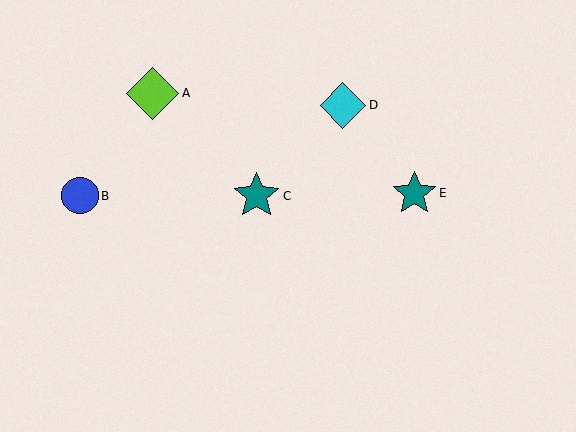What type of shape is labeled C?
Shape C is a teal star.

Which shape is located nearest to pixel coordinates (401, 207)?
The teal star (labeled E) at (414, 193) is nearest to that location.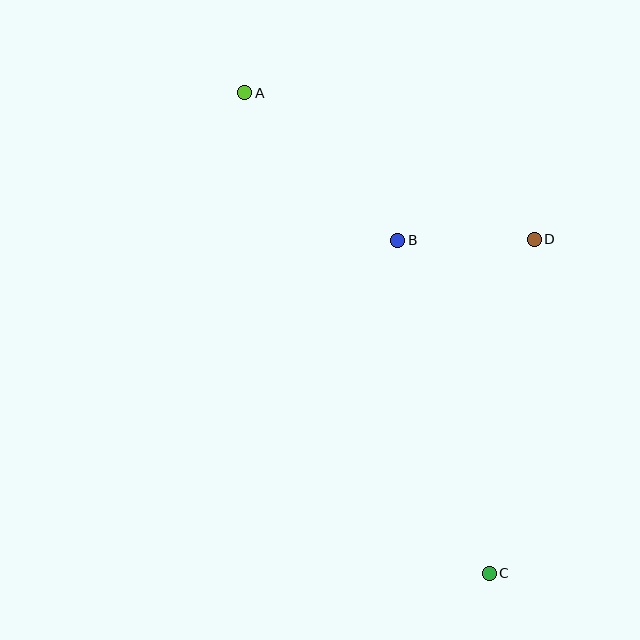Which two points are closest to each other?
Points B and D are closest to each other.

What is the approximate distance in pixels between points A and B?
The distance between A and B is approximately 212 pixels.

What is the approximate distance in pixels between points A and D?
The distance between A and D is approximately 325 pixels.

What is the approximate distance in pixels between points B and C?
The distance between B and C is approximately 345 pixels.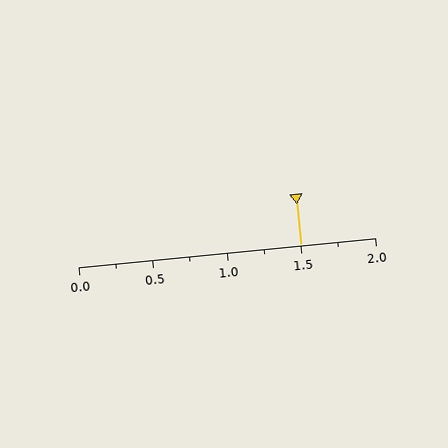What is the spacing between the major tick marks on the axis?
The major ticks are spaced 0.5 apart.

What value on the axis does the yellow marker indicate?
The marker indicates approximately 1.5.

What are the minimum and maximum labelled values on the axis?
The axis runs from 0.0 to 2.0.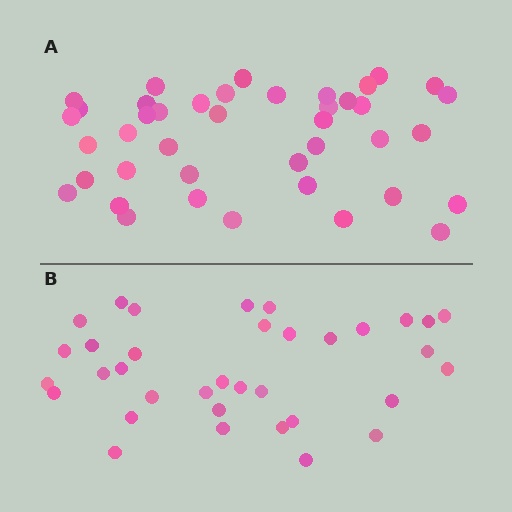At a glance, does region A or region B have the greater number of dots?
Region A (the top region) has more dots.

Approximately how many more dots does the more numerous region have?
Region A has about 6 more dots than region B.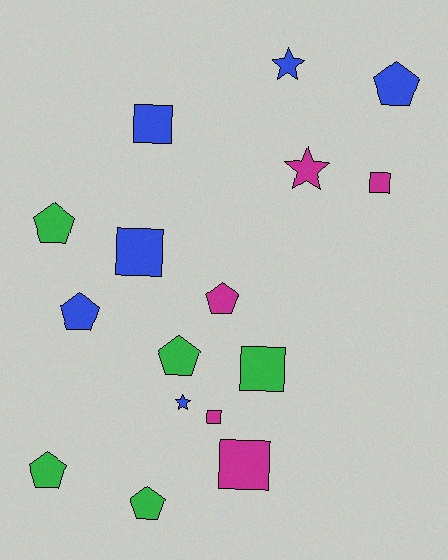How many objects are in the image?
There are 16 objects.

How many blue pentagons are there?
There are 2 blue pentagons.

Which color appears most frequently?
Blue, with 6 objects.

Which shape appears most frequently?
Pentagon, with 7 objects.